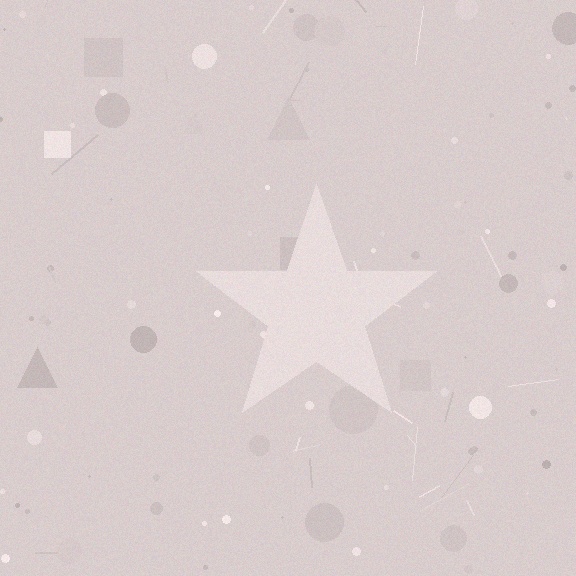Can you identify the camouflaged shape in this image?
The camouflaged shape is a star.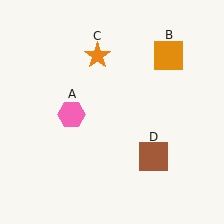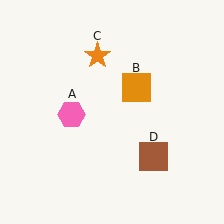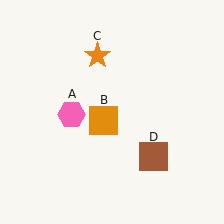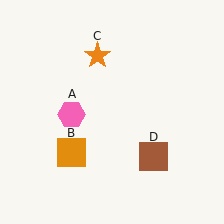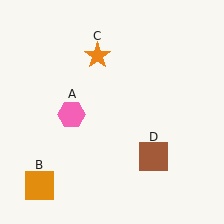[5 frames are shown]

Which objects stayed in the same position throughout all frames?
Pink hexagon (object A) and orange star (object C) and brown square (object D) remained stationary.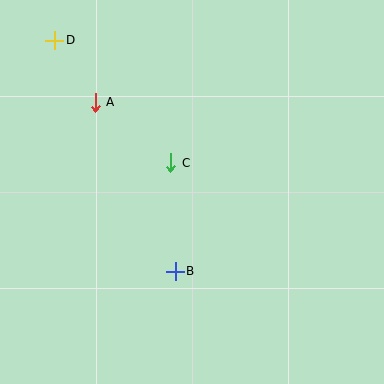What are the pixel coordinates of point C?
Point C is at (171, 163).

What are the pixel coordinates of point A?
Point A is at (95, 102).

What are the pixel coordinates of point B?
Point B is at (175, 271).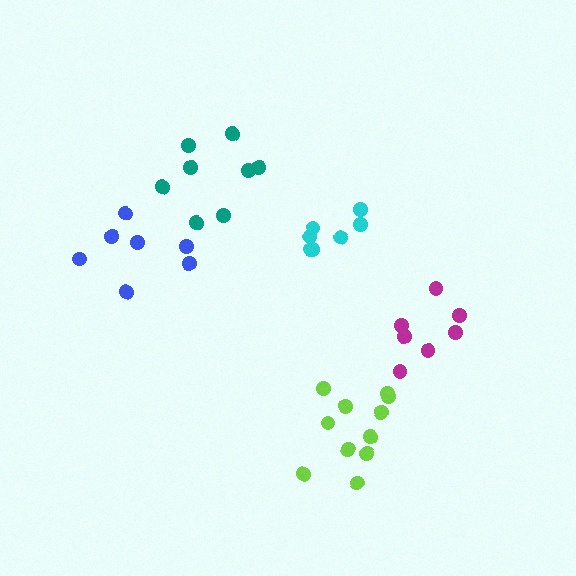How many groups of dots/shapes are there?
There are 5 groups.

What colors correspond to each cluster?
The clusters are colored: cyan, teal, magenta, blue, lime.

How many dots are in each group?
Group 1: 7 dots, Group 2: 8 dots, Group 3: 7 dots, Group 4: 7 dots, Group 5: 11 dots (40 total).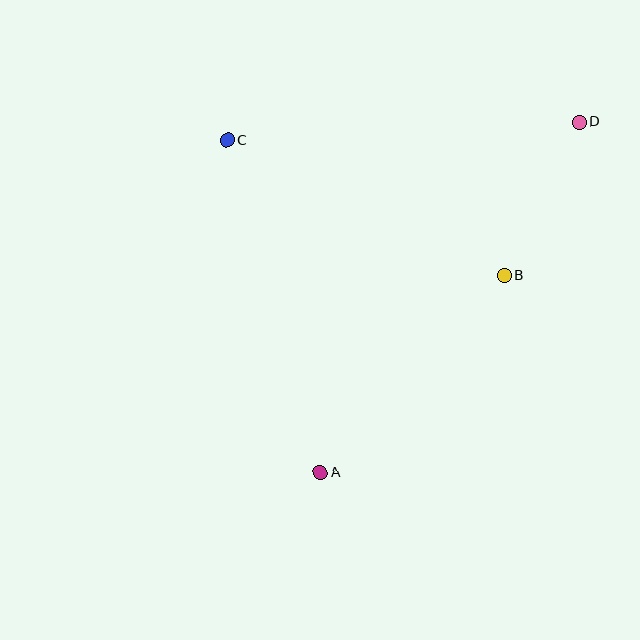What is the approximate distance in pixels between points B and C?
The distance between B and C is approximately 308 pixels.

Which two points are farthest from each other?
Points A and D are farthest from each other.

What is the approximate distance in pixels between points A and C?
The distance between A and C is approximately 345 pixels.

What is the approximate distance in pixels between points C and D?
The distance between C and D is approximately 352 pixels.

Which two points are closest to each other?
Points B and D are closest to each other.